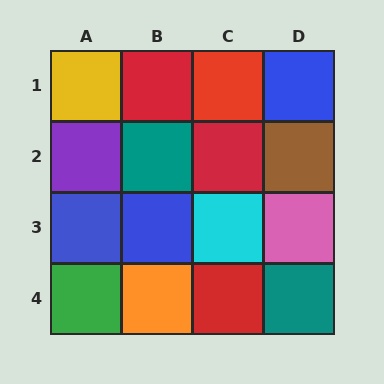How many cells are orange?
1 cell is orange.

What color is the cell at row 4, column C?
Red.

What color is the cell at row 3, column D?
Pink.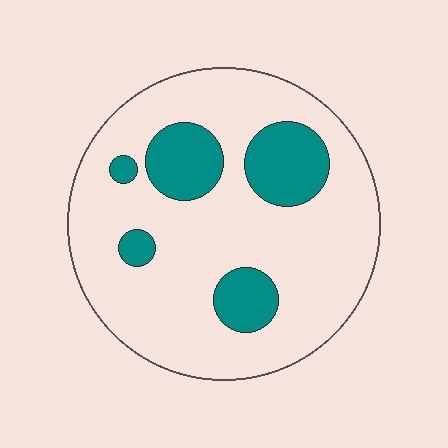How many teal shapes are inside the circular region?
5.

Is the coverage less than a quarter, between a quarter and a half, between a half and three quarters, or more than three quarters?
Less than a quarter.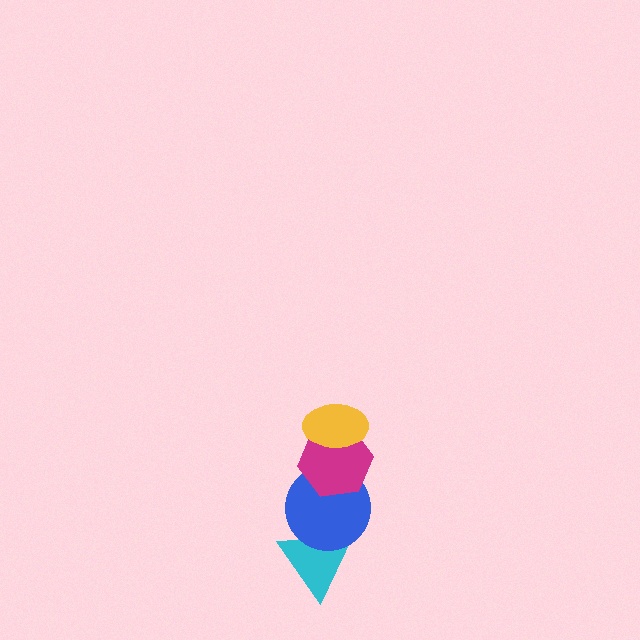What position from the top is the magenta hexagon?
The magenta hexagon is 2nd from the top.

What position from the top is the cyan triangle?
The cyan triangle is 4th from the top.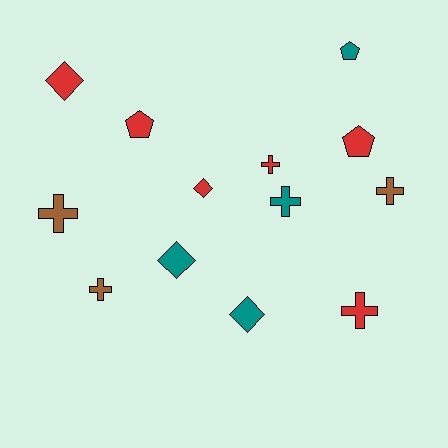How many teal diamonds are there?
There are 2 teal diamonds.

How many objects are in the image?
There are 13 objects.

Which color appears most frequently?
Red, with 6 objects.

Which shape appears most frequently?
Cross, with 6 objects.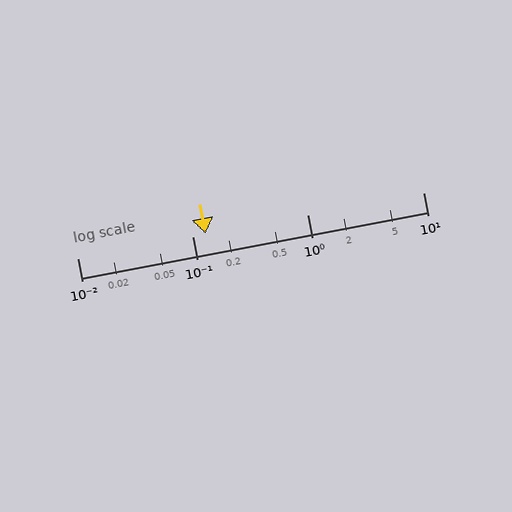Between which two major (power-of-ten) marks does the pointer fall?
The pointer is between 0.1 and 1.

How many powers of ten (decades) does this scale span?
The scale spans 3 decades, from 0.01 to 10.